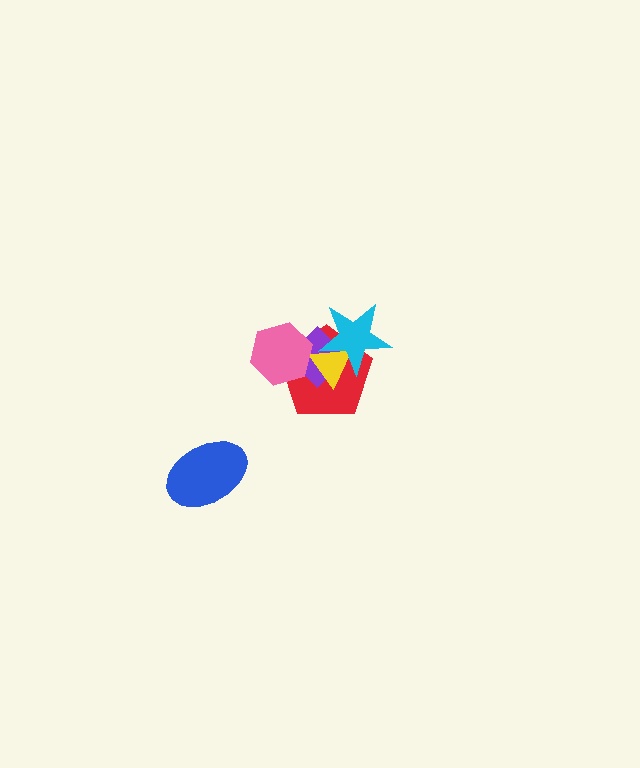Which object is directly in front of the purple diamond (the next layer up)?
The yellow triangle is directly in front of the purple diamond.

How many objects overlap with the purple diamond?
4 objects overlap with the purple diamond.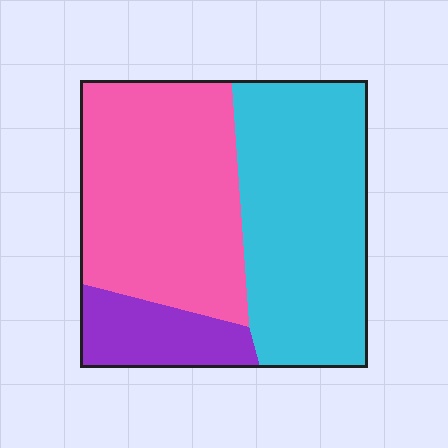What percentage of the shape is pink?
Pink covers 43% of the shape.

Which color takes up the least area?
Purple, at roughly 15%.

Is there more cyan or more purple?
Cyan.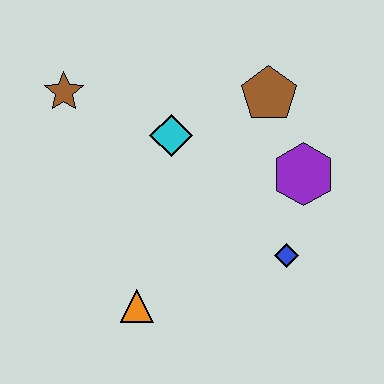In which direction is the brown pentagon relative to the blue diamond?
The brown pentagon is above the blue diamond.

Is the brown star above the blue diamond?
Yes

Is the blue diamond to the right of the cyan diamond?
Yes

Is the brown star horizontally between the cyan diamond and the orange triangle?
No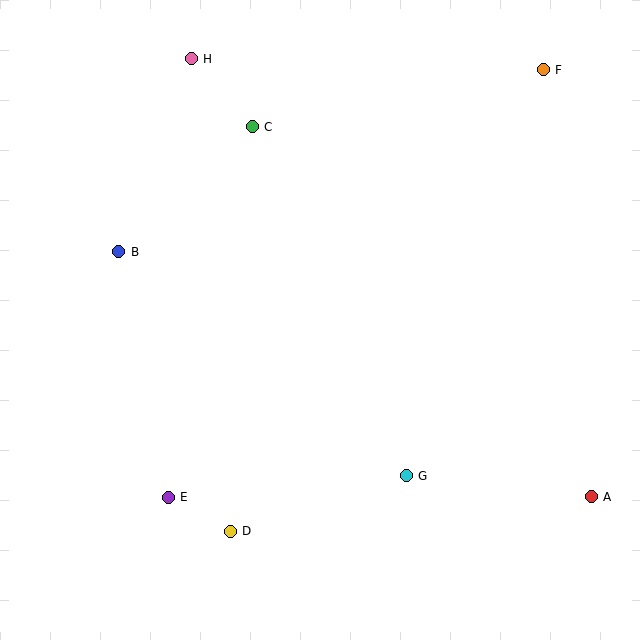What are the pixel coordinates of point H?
Point H is at (191, 59).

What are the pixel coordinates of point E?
Point E is at (168, 497).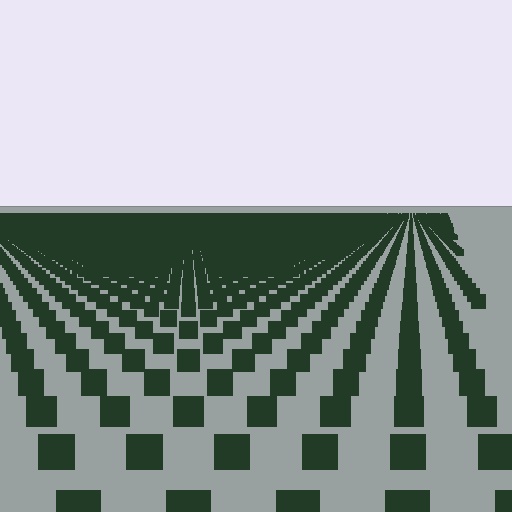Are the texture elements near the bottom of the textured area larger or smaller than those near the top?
Larger. Near the bottom, elements are closer to the viewer and appear at a bigger on-screen size.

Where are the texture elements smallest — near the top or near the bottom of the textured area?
Near the top.